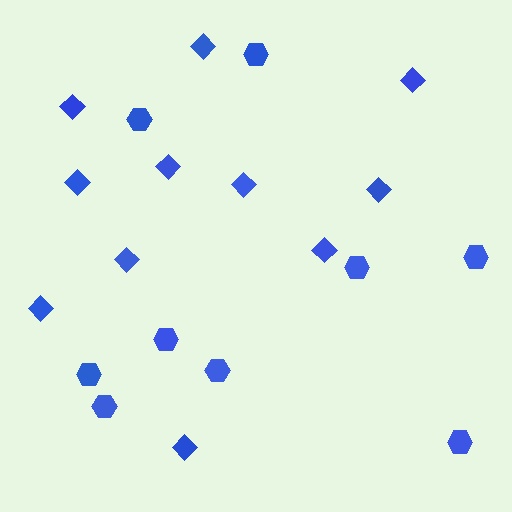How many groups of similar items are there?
There are 2 groups: one group of diamonds (11) and one group of hexagons (9).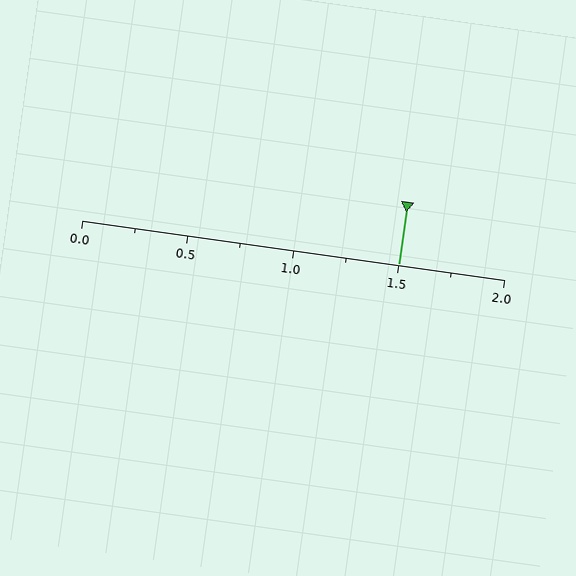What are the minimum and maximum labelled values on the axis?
The axis runs from 0.0 to 2.0.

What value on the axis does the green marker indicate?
The marker indicates approximately 1.5.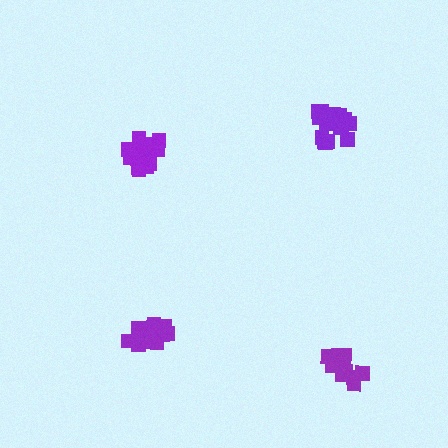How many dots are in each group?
Group 1: 18 dots, Group 2: 19 dots, Group 3: 19 dots, Group 4: 14 dots (70 total).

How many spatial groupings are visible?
There are 4 spatial groupings.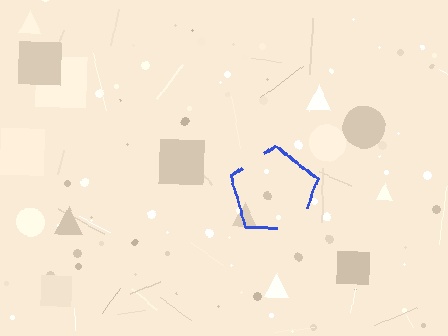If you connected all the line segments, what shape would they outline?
They would outline a pentagon.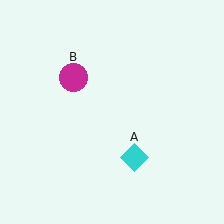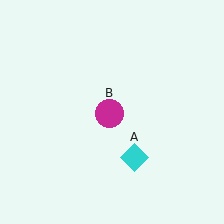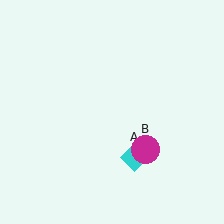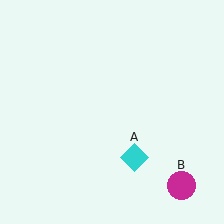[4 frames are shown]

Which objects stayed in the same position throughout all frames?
Cyan diamond (object A) remained stationary.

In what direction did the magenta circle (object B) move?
The magenta circle (object B) moved down and to the right.